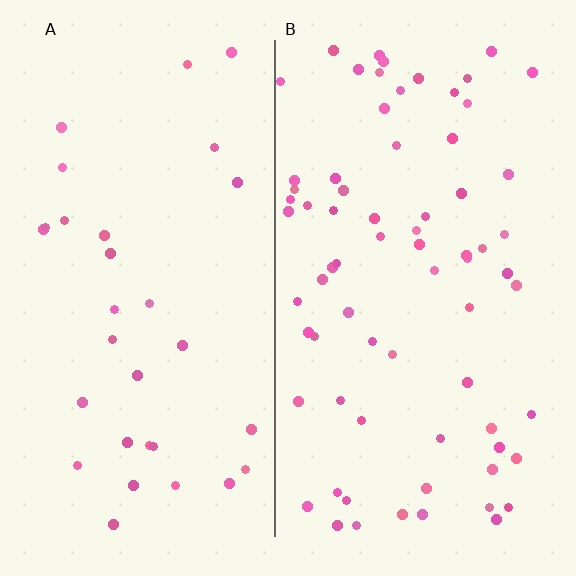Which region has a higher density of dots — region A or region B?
B (the right).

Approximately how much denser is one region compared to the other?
Approximately 2.3× — region B over region A.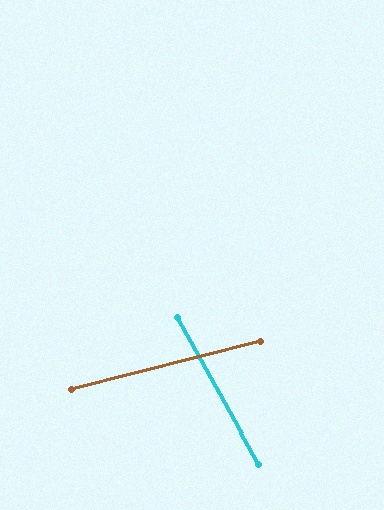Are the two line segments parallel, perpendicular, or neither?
Neither parallel nor perpendicular — they differ by about 75°.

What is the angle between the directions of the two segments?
Approximately 75 degrees.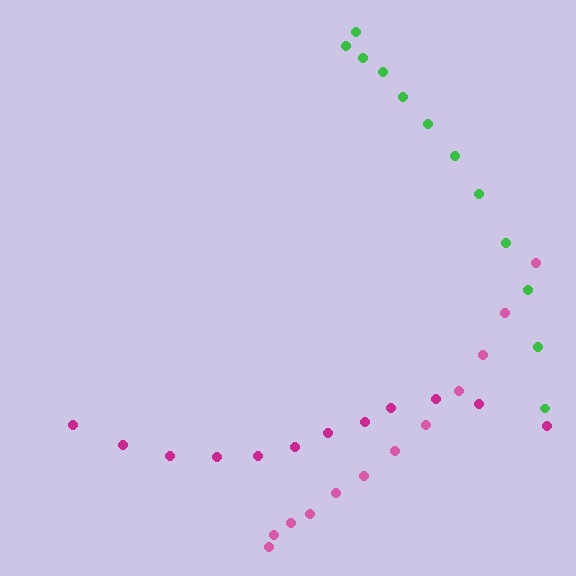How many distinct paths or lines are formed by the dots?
There are 3 distinct paths.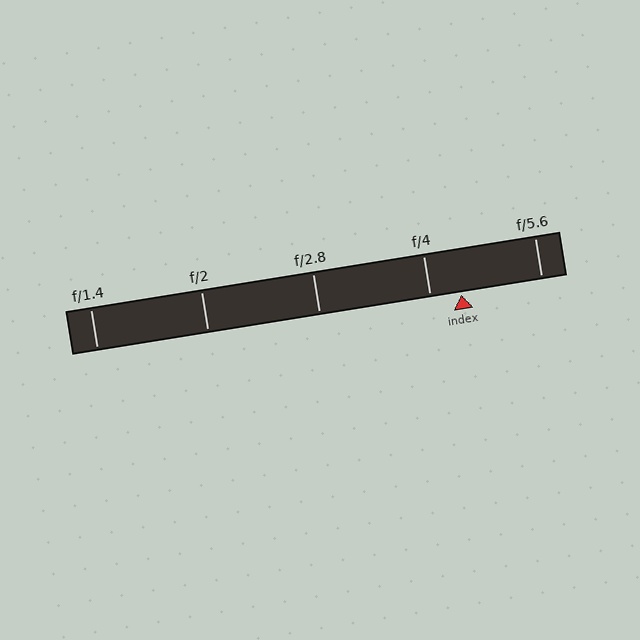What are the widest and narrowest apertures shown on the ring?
The widest aperture shown is f/1.4 and the narrowest is f/5.6.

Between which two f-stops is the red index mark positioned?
The index mark is between f/4 and f/5.6.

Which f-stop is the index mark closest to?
The index mark is closest to f/4.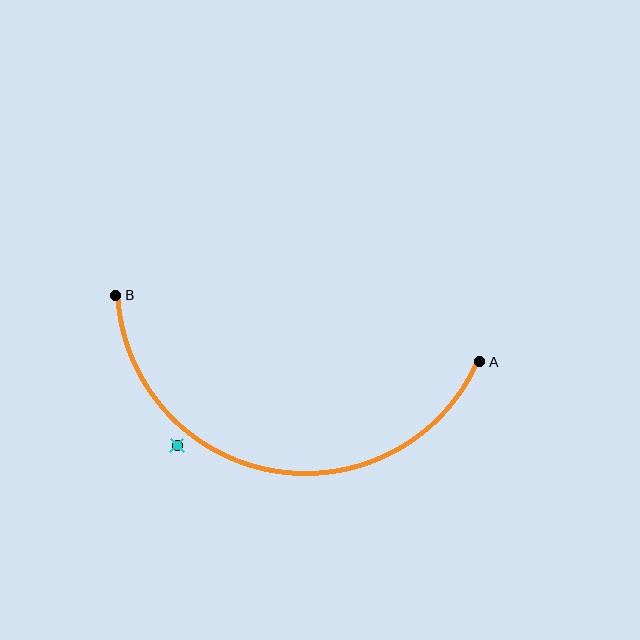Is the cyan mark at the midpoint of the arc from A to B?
No — the cyan mark does not lie on the arc at all. It sits slightly outside the curve.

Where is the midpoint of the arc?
The arc midpoint is the point on the curve farthest from the straight line joining A and B. It sits below that line.